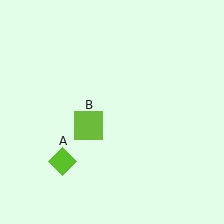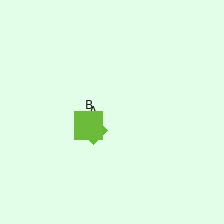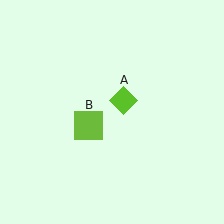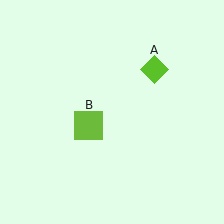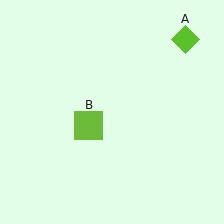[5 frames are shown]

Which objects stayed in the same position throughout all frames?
Lime square (object B) remained stationary.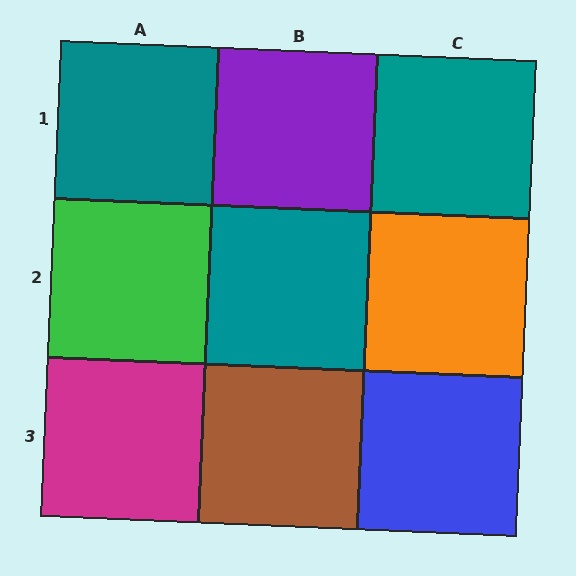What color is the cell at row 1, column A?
Teal.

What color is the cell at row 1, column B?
Purple.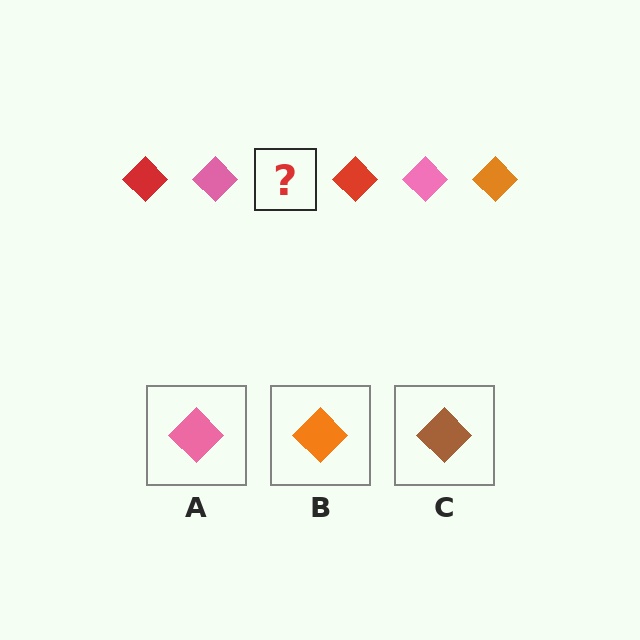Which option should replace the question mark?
Option B.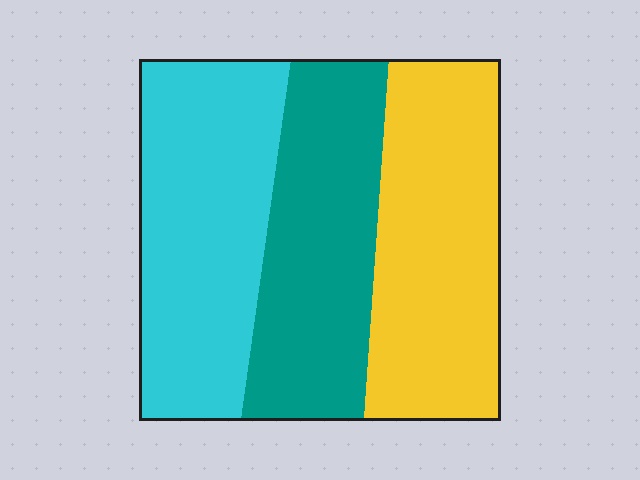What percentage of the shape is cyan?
Cyan takes up between a third and a half of the shape.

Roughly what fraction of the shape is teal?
Teal takes up about one third (1/3) of the shape.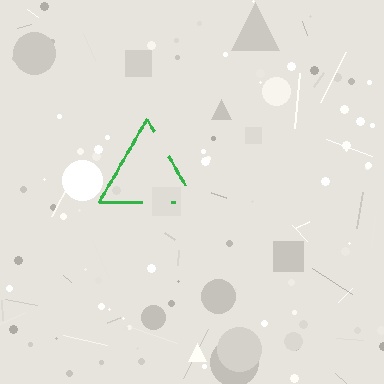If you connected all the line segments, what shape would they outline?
They would outline a triangle.